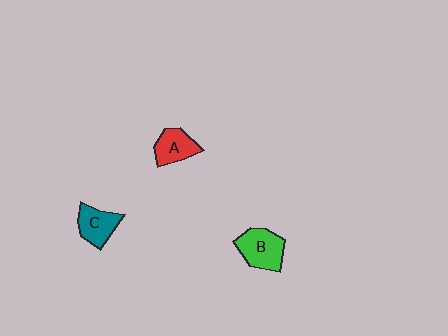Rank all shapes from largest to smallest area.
From largest to smallest: B (green), C (teal), A (red).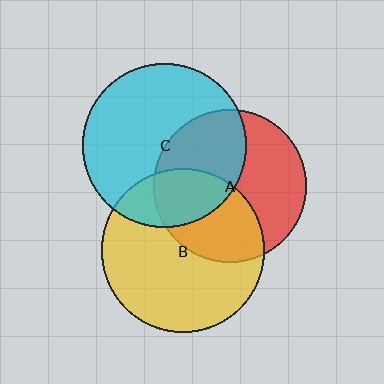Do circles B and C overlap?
Yes.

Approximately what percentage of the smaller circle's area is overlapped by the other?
Approximately 25%.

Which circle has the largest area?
Circle C (cyan).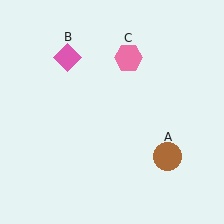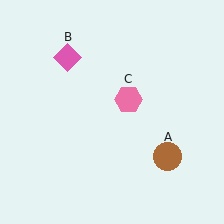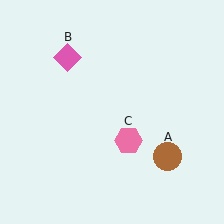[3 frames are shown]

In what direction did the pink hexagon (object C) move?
The pink hexagon (object C) moved down.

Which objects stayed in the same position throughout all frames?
Brown circle (object A) and pink diamond (object B) remained stationary.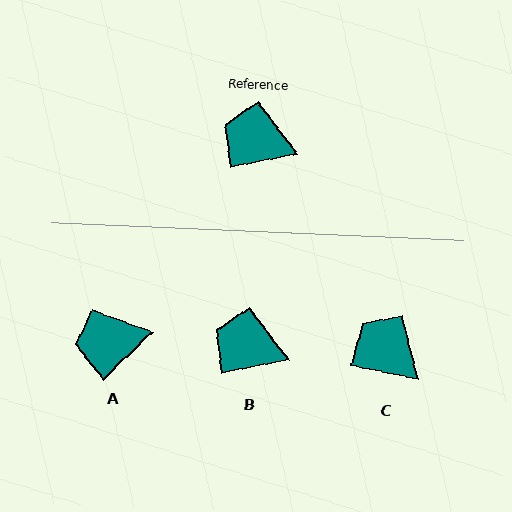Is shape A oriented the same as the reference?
No, it is off by about 32 degrees.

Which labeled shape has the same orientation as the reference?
B.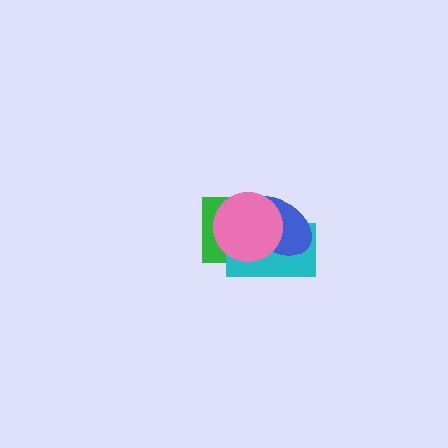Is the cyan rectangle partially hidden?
Yes, it is partially covered by another shape.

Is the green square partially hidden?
Yes, it is partially covered by another shape.